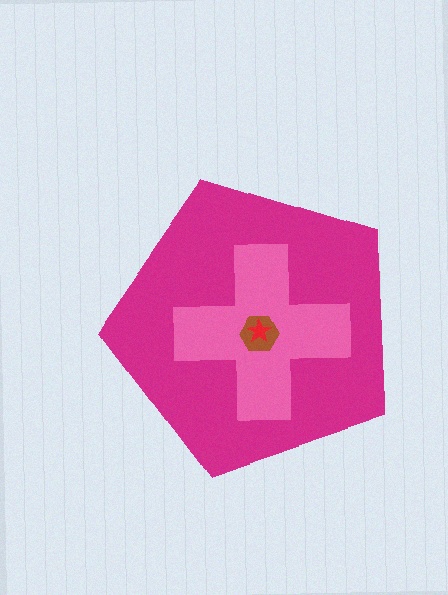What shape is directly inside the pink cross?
The brown hexagon.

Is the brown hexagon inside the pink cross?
Yes.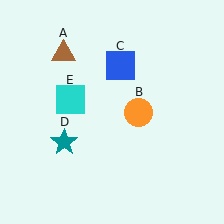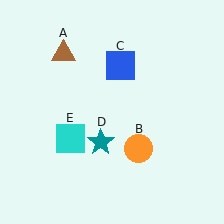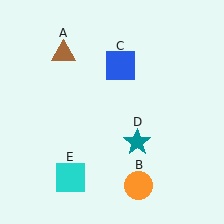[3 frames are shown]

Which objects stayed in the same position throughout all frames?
Brown triangle (object A) and blue square (object C) remained stationary.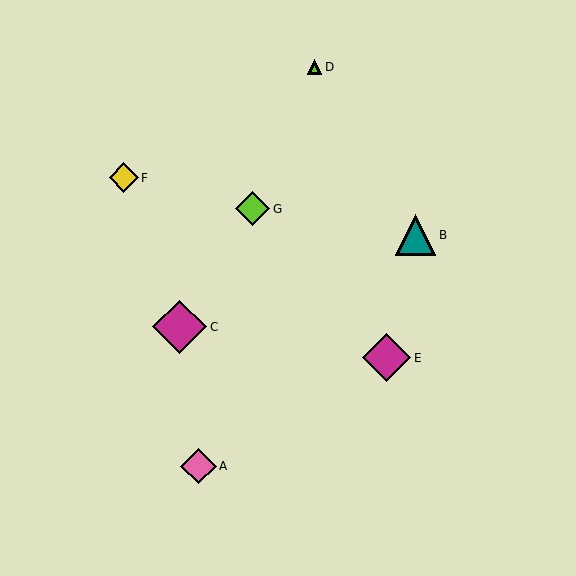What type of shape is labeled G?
Shape G is a lime diamond.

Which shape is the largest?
The magenta diamond (labeled C) is the largest.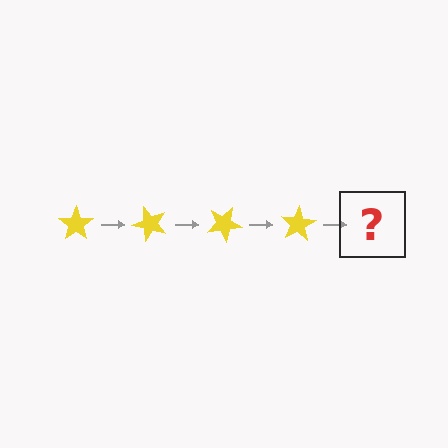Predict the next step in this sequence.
The next step is a yellow star rotated 200 degrees.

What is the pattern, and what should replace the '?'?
The pattern is that the star rotates 50 degrees each step. The '?' should be a yellow star rotated 200 degrees.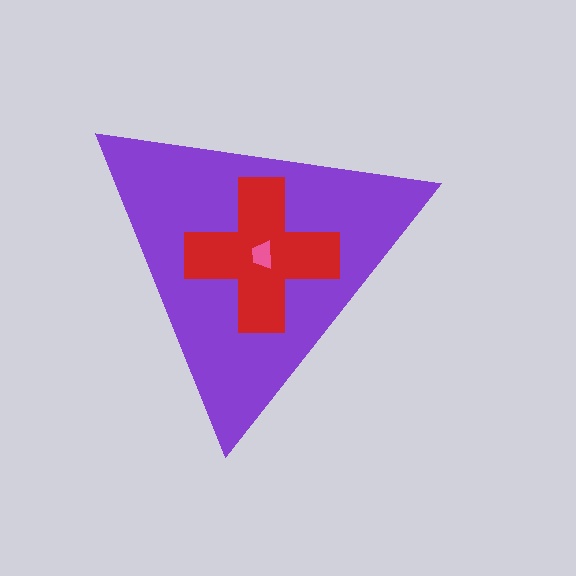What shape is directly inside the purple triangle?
The red cross.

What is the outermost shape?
The purple triangle.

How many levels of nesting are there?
3.